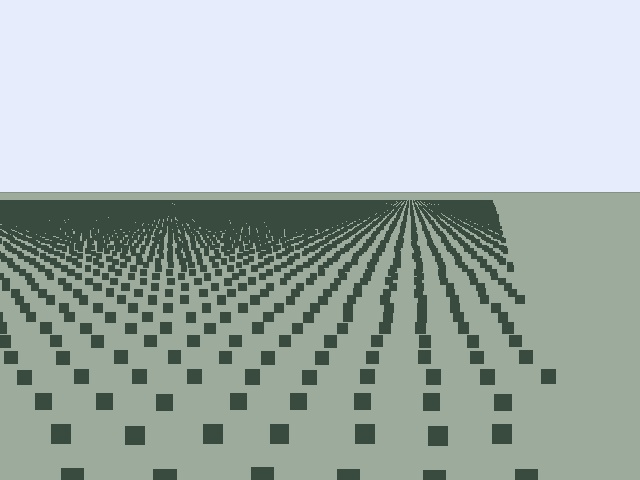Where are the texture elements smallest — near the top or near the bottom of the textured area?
Near the top.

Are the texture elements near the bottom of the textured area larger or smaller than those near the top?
Larger. Near the bottom, elements are closer to the viewer and appear at a bigger on-screen size.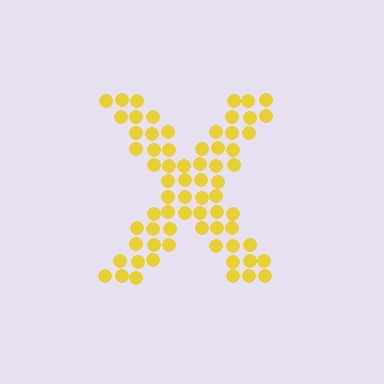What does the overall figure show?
The overall figure shows the letter X.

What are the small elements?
The small elements are circles.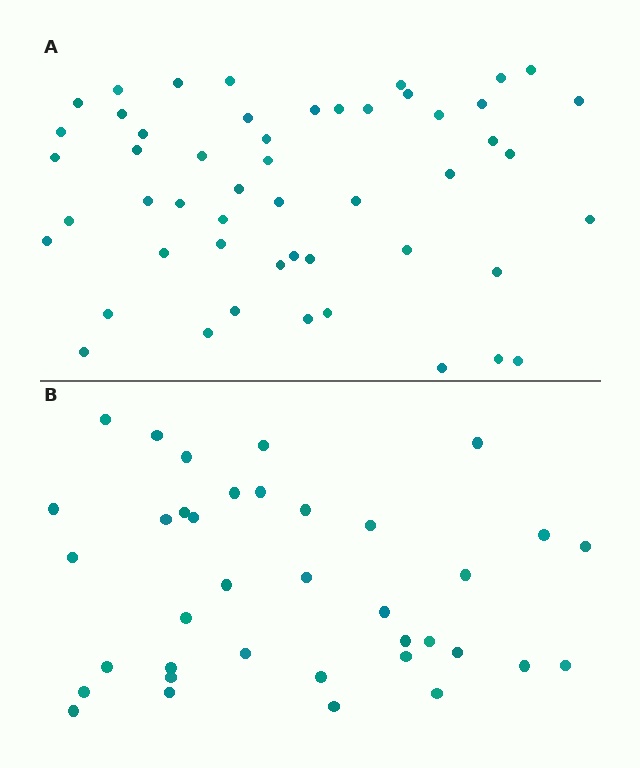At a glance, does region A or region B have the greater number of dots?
Region A (the top region) has more dots.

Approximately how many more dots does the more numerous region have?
Region A has approximately 15 more dots than region B.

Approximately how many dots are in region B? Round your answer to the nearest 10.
About 40 dots. (The exact count is 37, which rounds to 40.)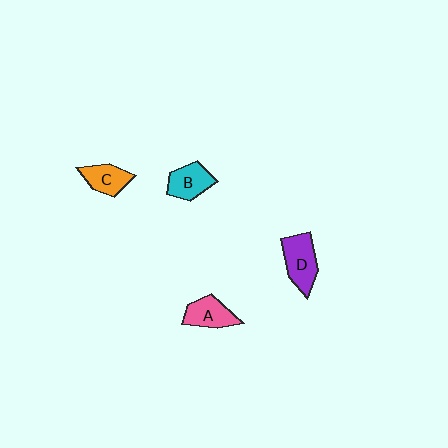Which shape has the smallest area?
Shape C (orange).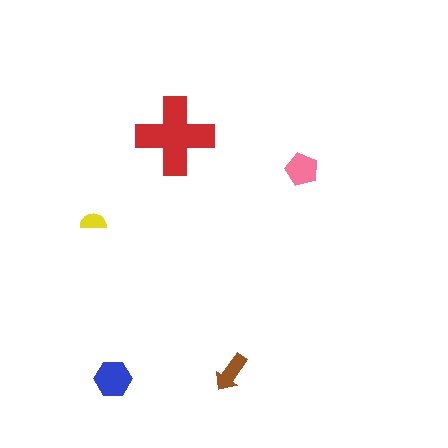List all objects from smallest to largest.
The yellow semicircle, the brown arrow, the pink pentagon, the blue hexagon, the red cross.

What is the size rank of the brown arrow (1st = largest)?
4th.